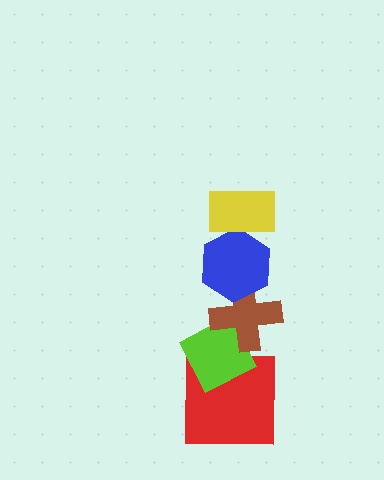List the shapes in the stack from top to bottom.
From top to bottom: the yellow rectangle, the blue hexagon, the brown cross, the lime diamond, the red square.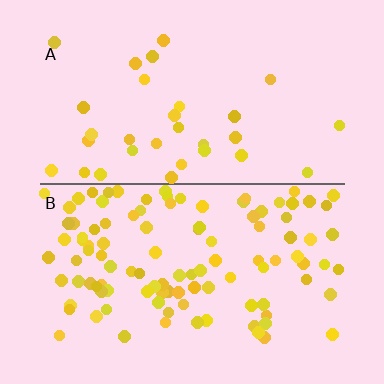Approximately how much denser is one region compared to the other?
Approximately 3.3× — region B over region A.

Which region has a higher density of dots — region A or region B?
B (the bottom).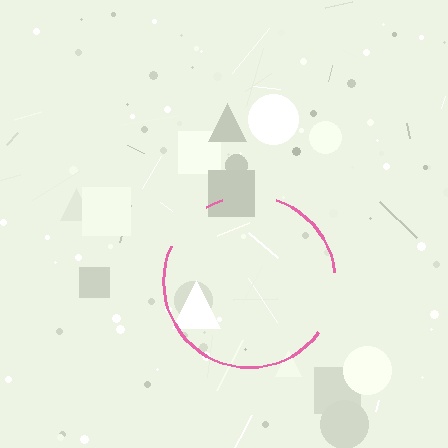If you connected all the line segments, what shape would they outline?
They would outline a circle.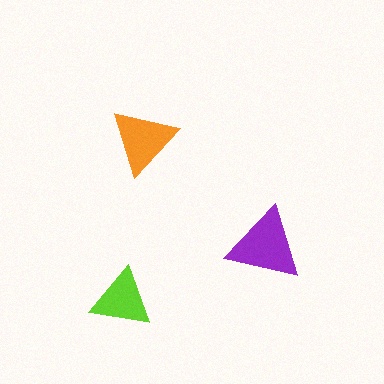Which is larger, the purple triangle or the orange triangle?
The purple one.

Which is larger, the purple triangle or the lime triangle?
The purple one.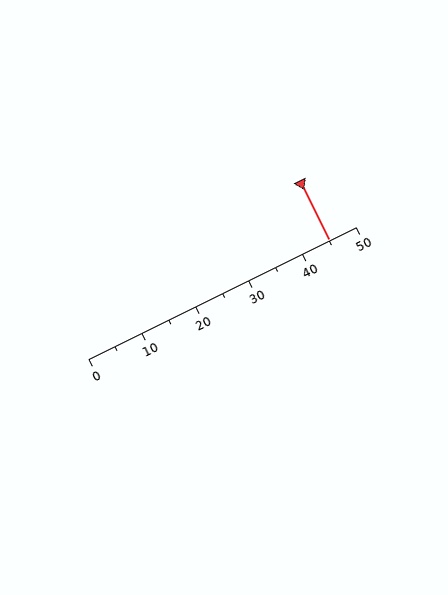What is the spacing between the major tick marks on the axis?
The major ticks are spaced 10 apart.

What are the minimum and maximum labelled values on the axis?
The axis runs from 0 to 50.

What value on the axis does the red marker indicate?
The marker indicates approximately 45.